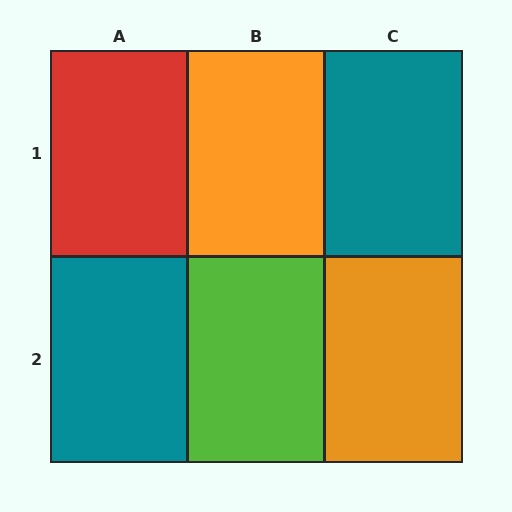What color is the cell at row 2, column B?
Lime.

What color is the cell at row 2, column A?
Teal.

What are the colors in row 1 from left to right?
Red, orange, teal.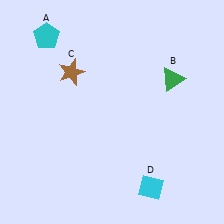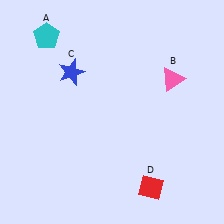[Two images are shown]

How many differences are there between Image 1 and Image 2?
There are 3 differences between the two images.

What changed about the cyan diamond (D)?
In Image 1, D is cyan. In Image 2, it changed to red.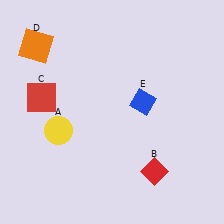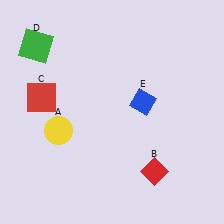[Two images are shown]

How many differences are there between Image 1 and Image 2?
There is 1 difference between the two images.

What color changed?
The square (D) changed from orange in Image 1 to green in Image 2.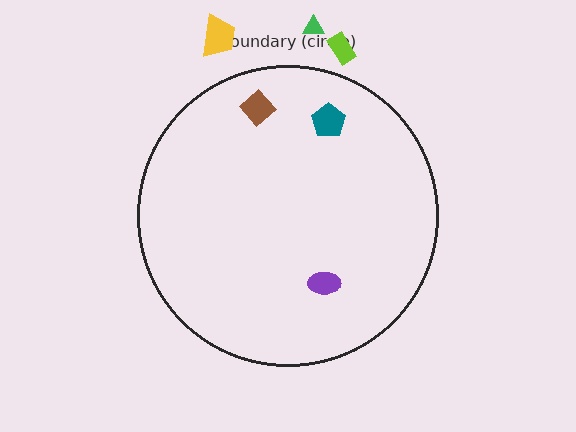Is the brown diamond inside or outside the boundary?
Inside.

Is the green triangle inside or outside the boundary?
Outside.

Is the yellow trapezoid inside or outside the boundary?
Outside.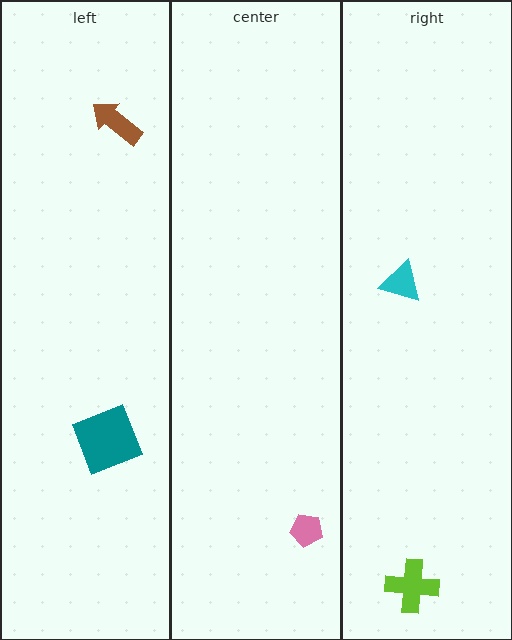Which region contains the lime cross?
The right region.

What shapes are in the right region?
The cyan triangle, the lime cross.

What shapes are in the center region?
The pink pentagon.